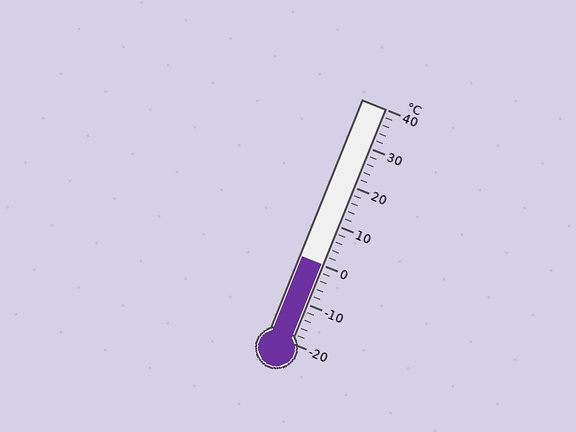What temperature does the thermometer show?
The thermometer shows approximately 0°C.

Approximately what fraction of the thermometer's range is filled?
The thermometer is filled to approximately 35% of its range.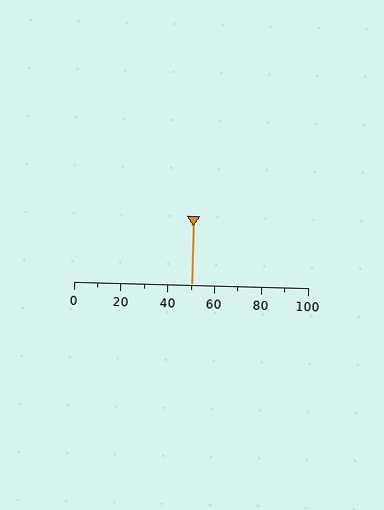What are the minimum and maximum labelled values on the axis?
The axis runs from 0 to 100.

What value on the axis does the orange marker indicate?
The marker indicates approximately 50.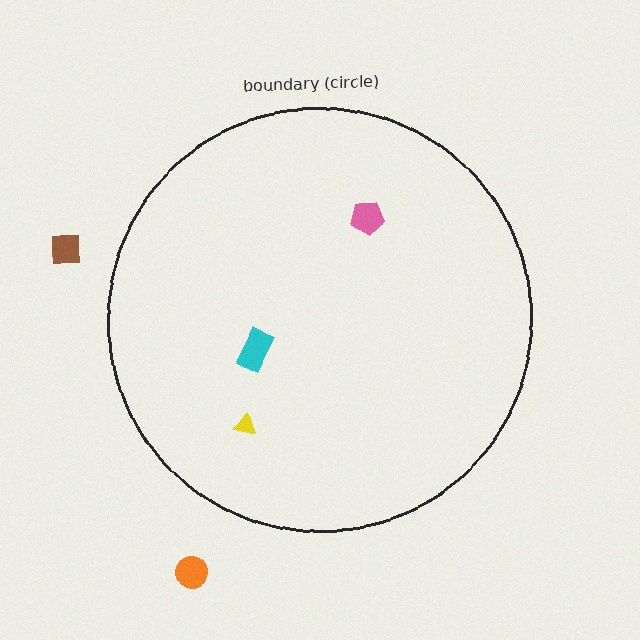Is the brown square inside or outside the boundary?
Outside.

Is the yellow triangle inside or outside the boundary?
Inside.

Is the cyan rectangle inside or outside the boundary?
Inside.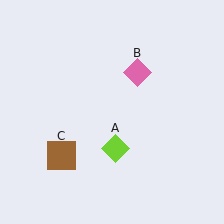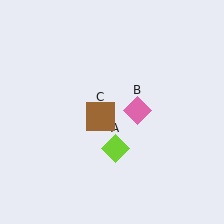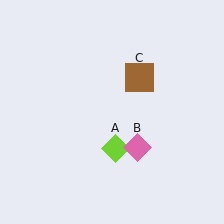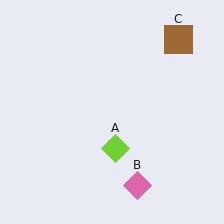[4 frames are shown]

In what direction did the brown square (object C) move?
The brown square (object C) moved up and to the right.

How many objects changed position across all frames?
2 objects changed position: pink diamond (object B), brown square (object C).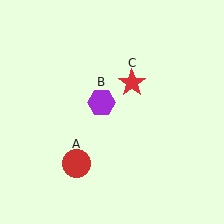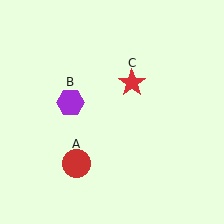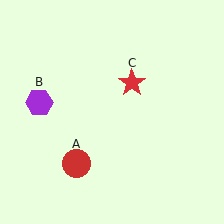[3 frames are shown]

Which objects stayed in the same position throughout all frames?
Red circle (object A) and red star (object C) remained stationary.